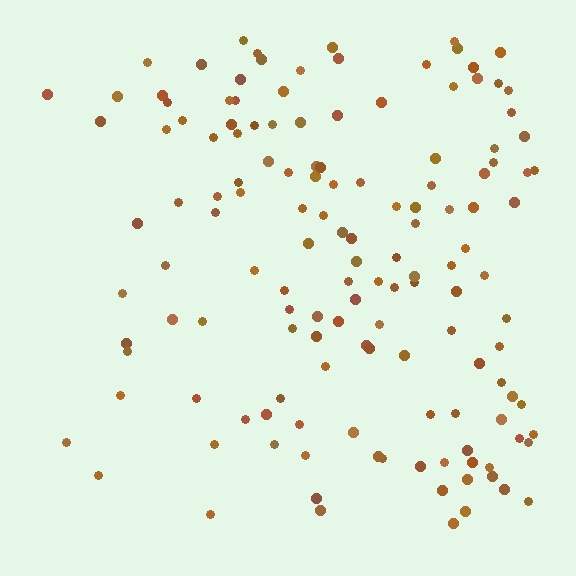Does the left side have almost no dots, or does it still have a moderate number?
Still a moderate number, just noticeably fewer than the right.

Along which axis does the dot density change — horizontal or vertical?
Horizontal.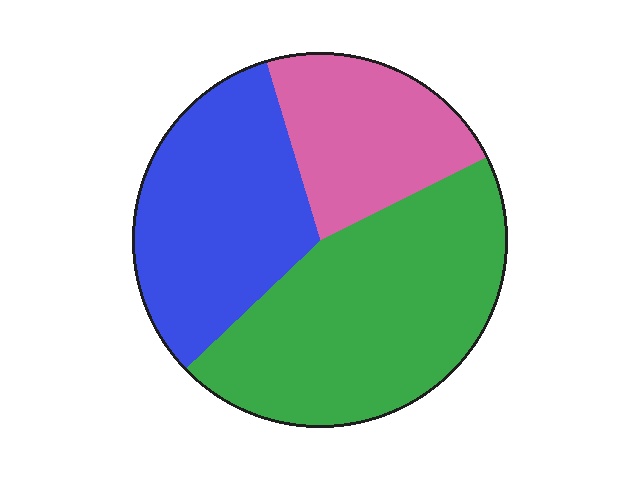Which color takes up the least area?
Pink, at roughly 20%.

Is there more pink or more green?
Green.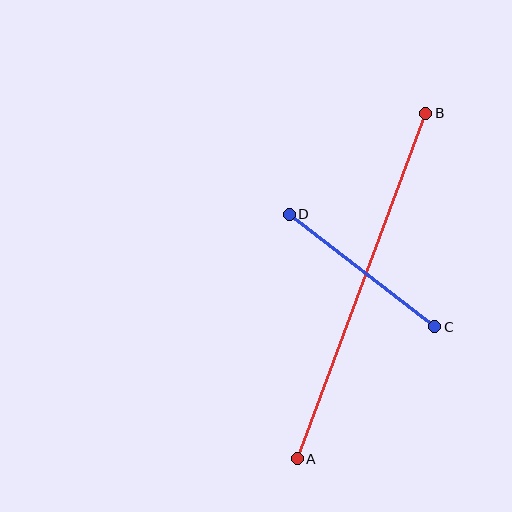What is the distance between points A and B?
The distance is approximately 369 pixels.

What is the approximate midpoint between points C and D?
The midpoint is at approximately (362, 270) pixels.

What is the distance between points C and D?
The distance is approximately 184 pixels.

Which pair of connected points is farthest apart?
Points A and B are farthest apart.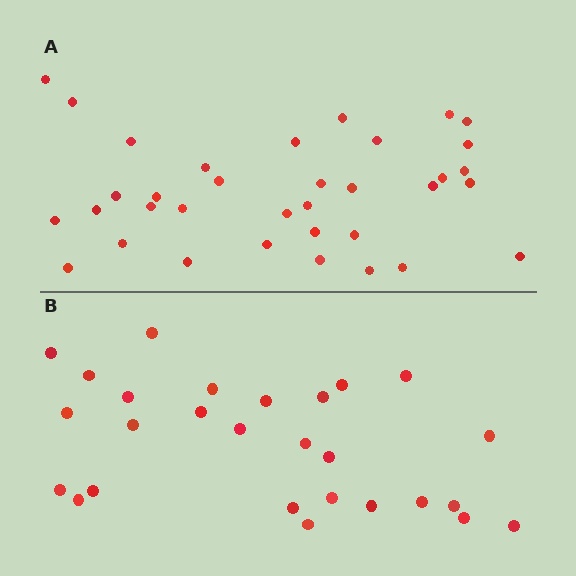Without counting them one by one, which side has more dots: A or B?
Region A (the top region) has more dots.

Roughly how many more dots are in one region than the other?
Region A has roughly 8 or so more dots than region B.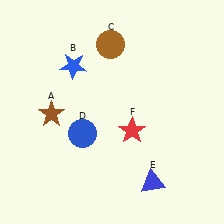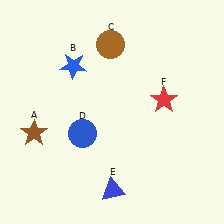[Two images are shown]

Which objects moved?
The objects that moved are: the brown star (A), the blue triangle (E), the red star (F).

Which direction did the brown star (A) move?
The brown star (A) moved down.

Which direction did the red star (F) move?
The red star (F) moved right.